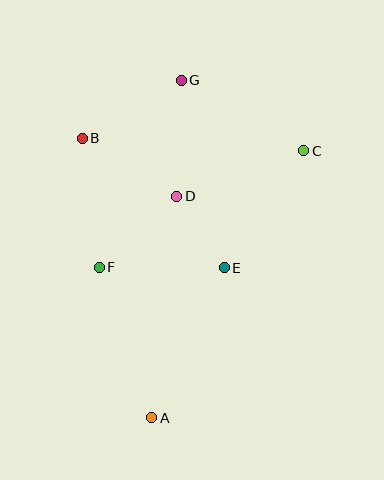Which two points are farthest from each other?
Points A and G are farthest from each other.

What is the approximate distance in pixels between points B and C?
The distance between B and C is approximately 222 pixels.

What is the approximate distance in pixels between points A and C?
The distance between A and C is approximately 307 pixels.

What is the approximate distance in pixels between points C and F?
The distance between C and F is approximately 235 pixels.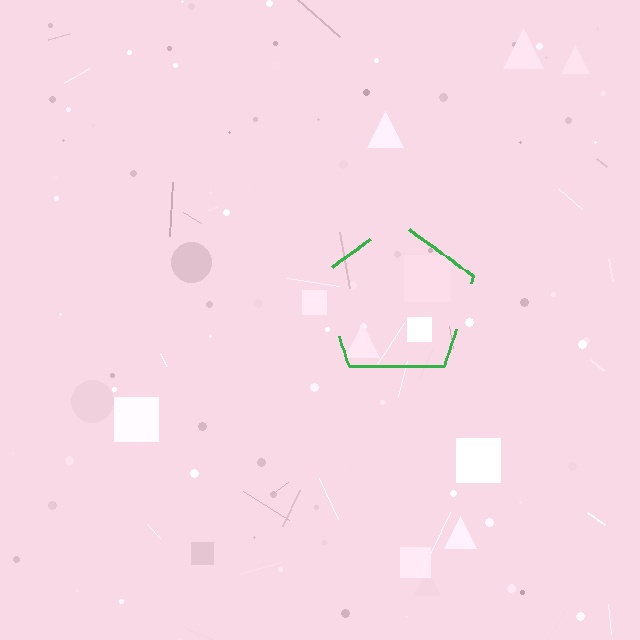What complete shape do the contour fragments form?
The contour fragments form a pentagon.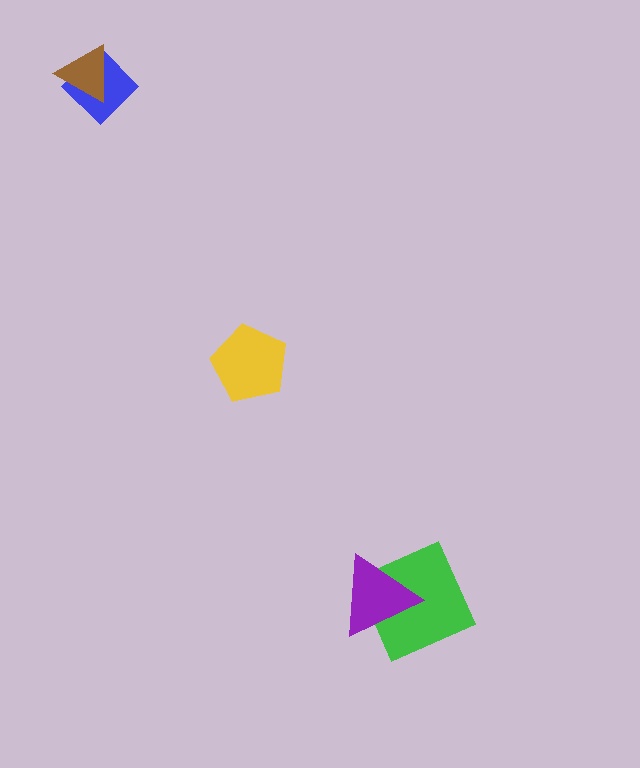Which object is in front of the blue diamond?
The brown triangle is in front of the blue diamond.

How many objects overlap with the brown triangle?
1 object overlaps with the brown triangle.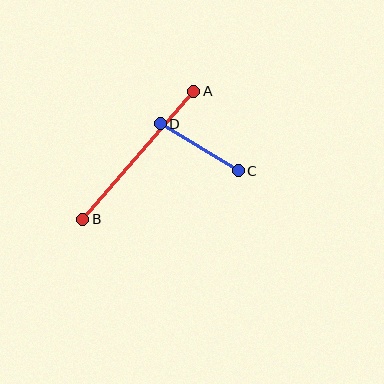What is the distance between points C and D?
The distance is approximately 91 pixels.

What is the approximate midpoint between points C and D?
The midpoint is at approximately (199, 147) pixels.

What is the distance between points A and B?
The distance is approximately 169 pixels.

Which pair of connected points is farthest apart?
Points A and B are farthest apart.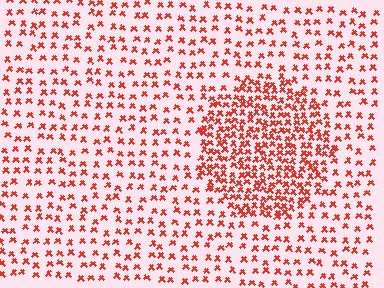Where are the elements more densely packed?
The elements are more densely packed inside the circle boundary.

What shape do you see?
I see a circle.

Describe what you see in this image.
The image contains small red elements arranged at two different densities. A circle-shaped region is visible where the elements are more densely packed than the surrounding area.